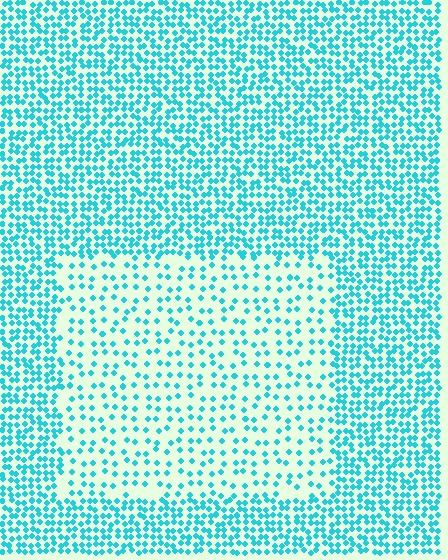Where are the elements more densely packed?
The elements are more densely packed outside the rectangle boundary.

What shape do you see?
I see a rectangle.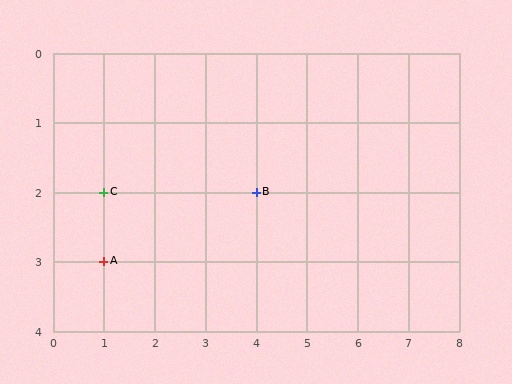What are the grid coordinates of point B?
Point B is at grid coordinates (4, 2).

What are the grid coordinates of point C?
Point C is at grid coordinates (1, 2).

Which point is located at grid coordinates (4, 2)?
Point B is at (4, 2).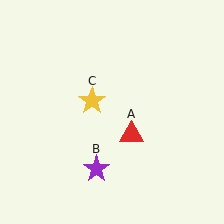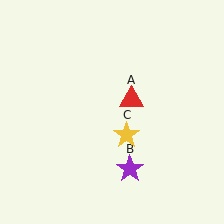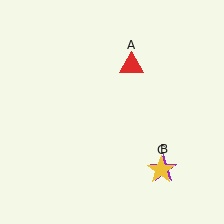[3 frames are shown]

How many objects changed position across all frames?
3 objects changed position: red triangle (object A), purple star (object B), yellow star (object C).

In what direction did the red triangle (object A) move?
The red triangle (object A) moved up.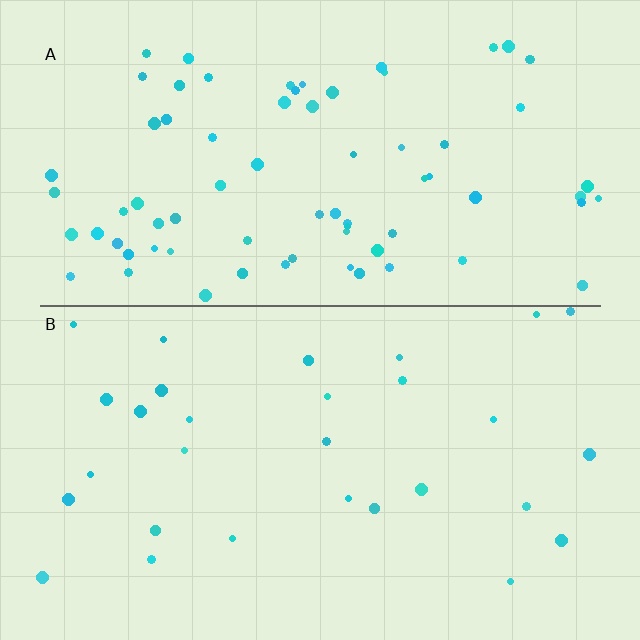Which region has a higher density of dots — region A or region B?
A (the top).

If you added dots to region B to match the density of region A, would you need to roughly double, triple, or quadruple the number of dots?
Approximately triple.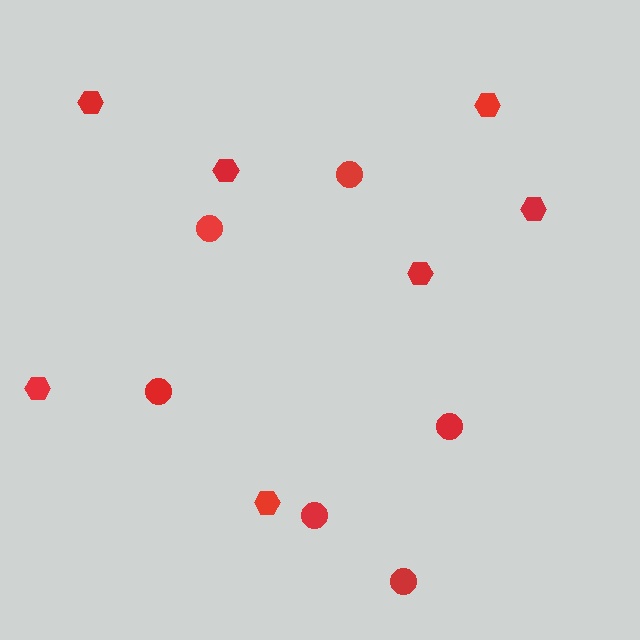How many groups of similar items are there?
There are 2 groups: one group of hexagons (7) and one group of circles (6).